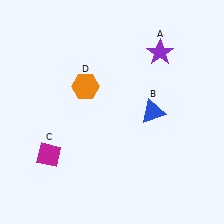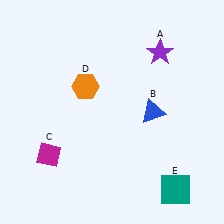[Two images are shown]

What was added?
A teal square (E) was added in Image 2.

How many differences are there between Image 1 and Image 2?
There is 1 difference between the two images.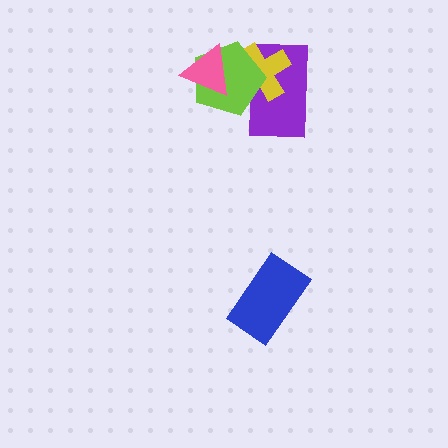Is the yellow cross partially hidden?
Yes, it is partially covered by another shape.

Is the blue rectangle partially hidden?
No, no other shape covers it.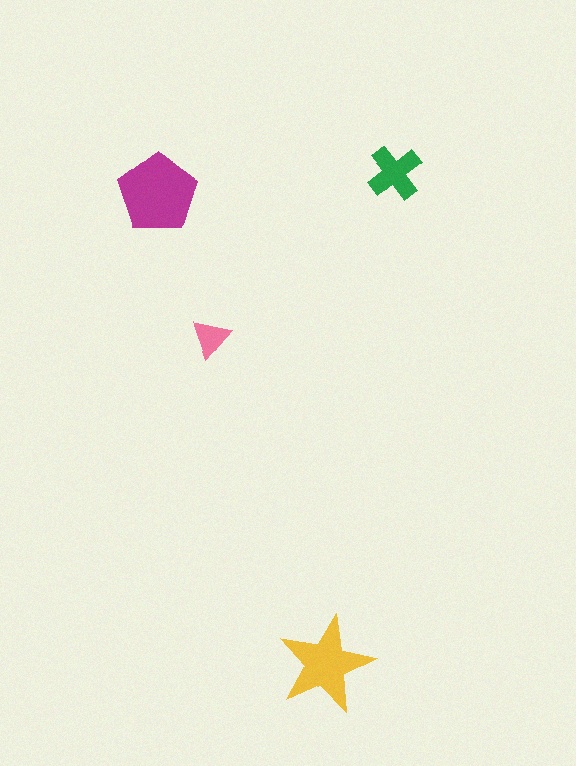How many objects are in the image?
There are 4 objects in the image.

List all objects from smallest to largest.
The pink triangle, the green cross, the yellow star, the magenta pentagon.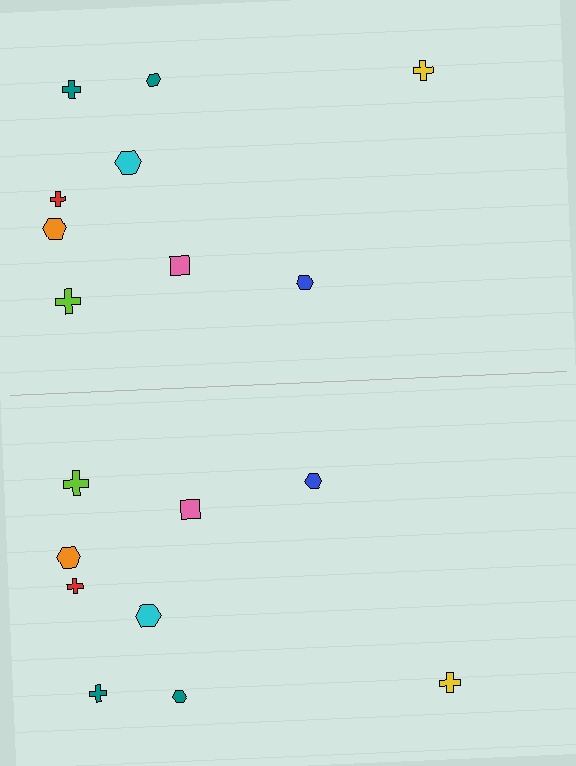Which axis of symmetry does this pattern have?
The pattern has a horizontal axis of symmetry running through the center of the image.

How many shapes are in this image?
There are 18 shapes in this image.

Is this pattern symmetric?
Yes, this pattern has bilateral (reflection) symmetry.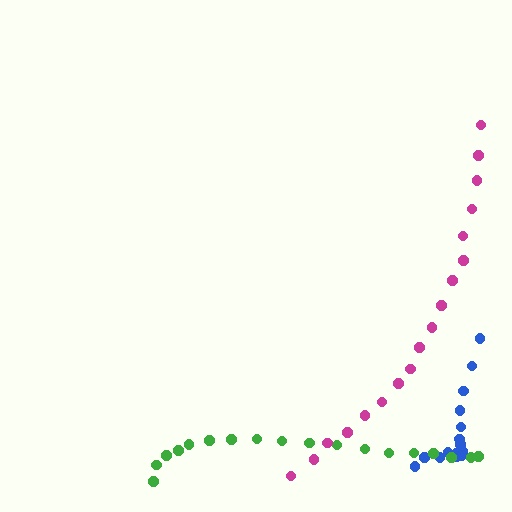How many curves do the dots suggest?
There are 3 distinct paths.